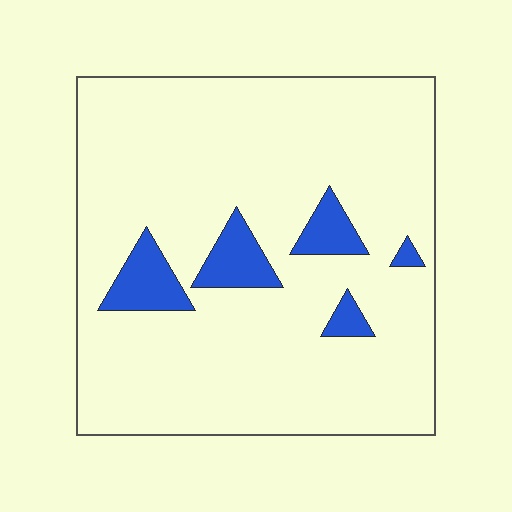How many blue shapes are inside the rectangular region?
5.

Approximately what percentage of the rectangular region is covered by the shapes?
Approximately 10%.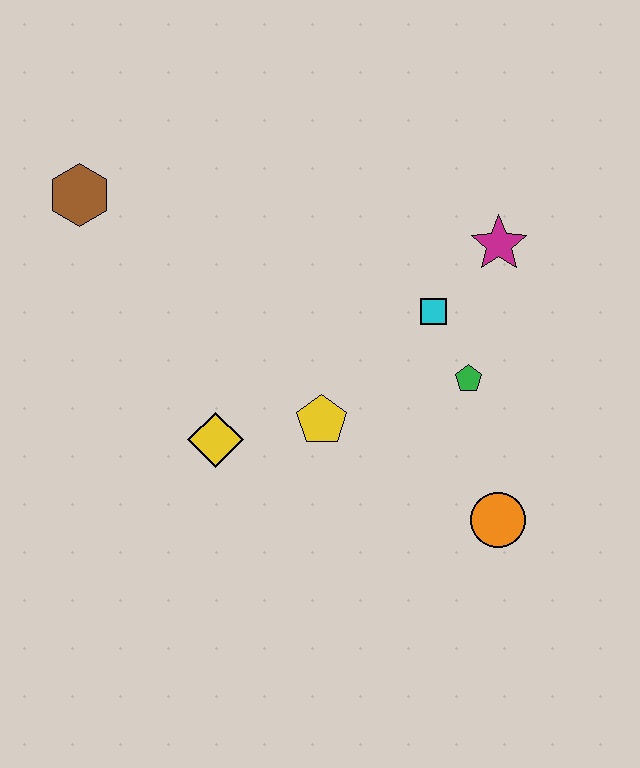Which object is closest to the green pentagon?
The cyan square is closest to the green pentagon.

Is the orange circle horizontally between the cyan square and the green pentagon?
No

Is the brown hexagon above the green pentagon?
Yes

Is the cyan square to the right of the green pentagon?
No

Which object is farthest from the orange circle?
The brown hexagon is farthest from the orange circle.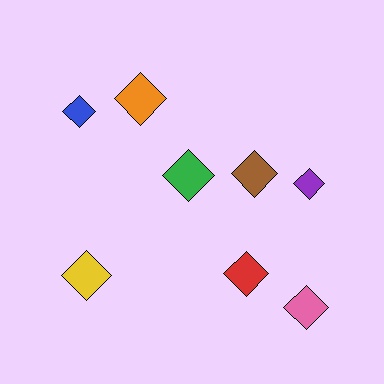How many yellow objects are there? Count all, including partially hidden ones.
There is 1 yellow object.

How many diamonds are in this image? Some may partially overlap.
There are 8 diamonds.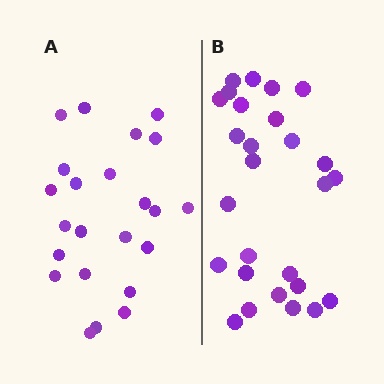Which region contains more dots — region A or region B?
Region B (the right region) has more dots.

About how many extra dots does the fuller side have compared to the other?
Region B has about 4 more dots than region A.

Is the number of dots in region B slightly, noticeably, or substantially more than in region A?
Region B has only slightly more — the two regions are fairly close. The ratio is roughly 1.2 to 1.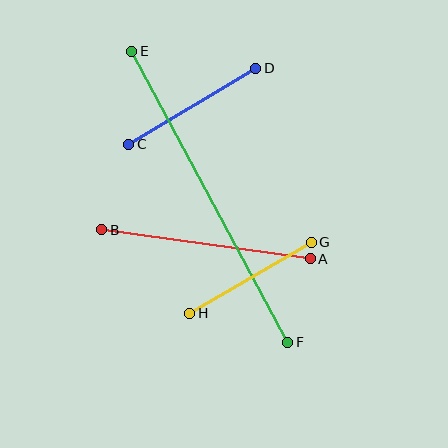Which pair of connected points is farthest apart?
Points E and F are farthest apart.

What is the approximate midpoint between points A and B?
The midpoint is at approximately (206, 244) pixels.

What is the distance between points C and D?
The distance is approximately 148 pixels.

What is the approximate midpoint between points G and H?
The midpoint is at approximately (251, 278) pixels.